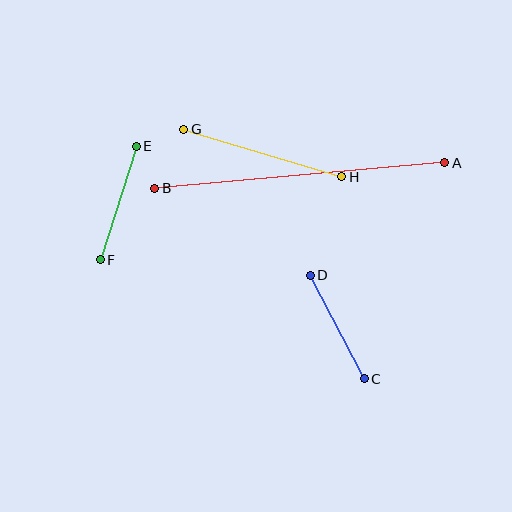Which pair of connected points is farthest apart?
Points A and B are farthest apart.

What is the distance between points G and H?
The distance is approximately 165 pixels.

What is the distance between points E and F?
The distance is approximately 119 pixels.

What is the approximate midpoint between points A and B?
The midpoint is at approximately (300, 175) pixels.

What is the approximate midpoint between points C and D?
The midpoint is at approximately (337, 327) pixels.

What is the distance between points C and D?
The distance is approximately 117 pixels.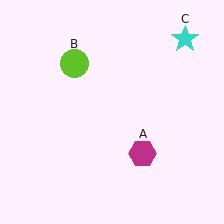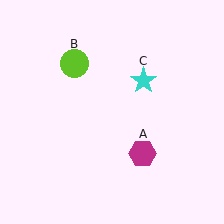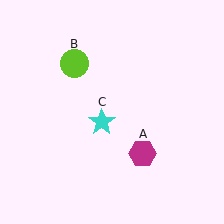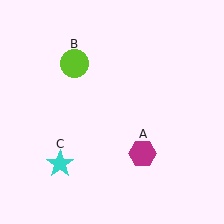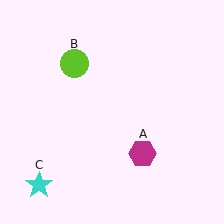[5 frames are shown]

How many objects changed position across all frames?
1 object changed position: cyan star (object C).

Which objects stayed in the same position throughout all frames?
Magenta hexagon (object A) and lime circle (object B) remained stationary.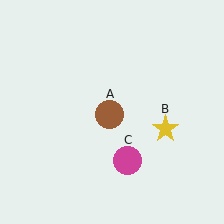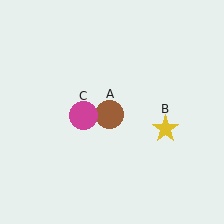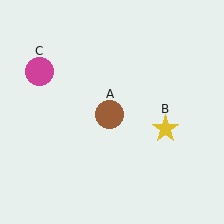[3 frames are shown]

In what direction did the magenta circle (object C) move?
The magenta circle (object C) moved up and to the left.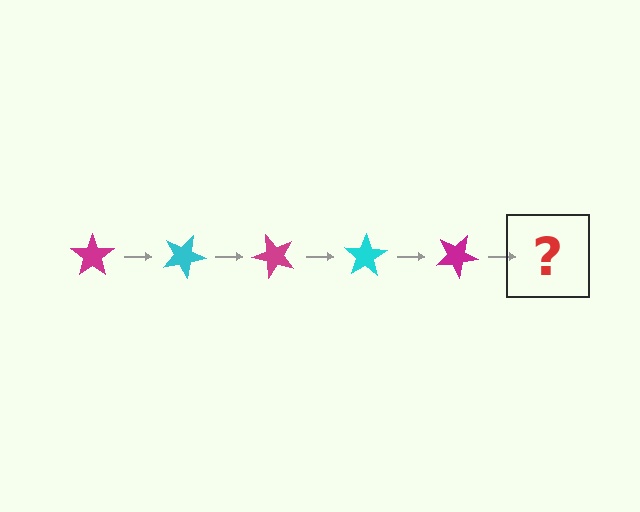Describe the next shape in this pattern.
It should be a cyan star, rotated 125 degrees from the start.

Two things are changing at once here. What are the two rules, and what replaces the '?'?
The two rules are that it rotates 25 degrees each step and the color cycles through magenta and cyan. The '?' should be a cyan star, rotated 125 degrees from the start.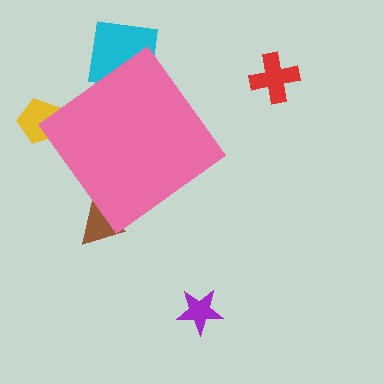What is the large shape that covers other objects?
A pink diamond.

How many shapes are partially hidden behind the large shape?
3 shapes are partially hidden.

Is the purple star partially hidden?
No, the purple star is fully visible.